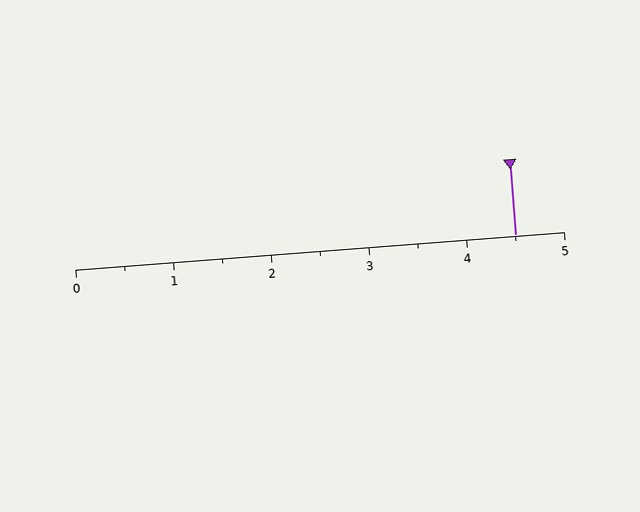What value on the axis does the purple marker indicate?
The marker indicates approximately 4.5.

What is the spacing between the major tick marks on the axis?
The major ticks are spaced 1 apart.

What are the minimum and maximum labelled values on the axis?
The axis runs from 0 to 5.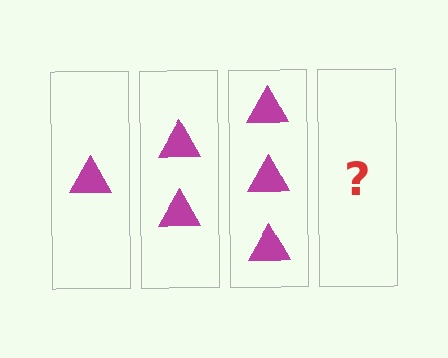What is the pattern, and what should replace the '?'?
The pattern is that each step adds one more triangle. The '?' should be 4 triangles.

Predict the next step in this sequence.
The next step is 4 triangles.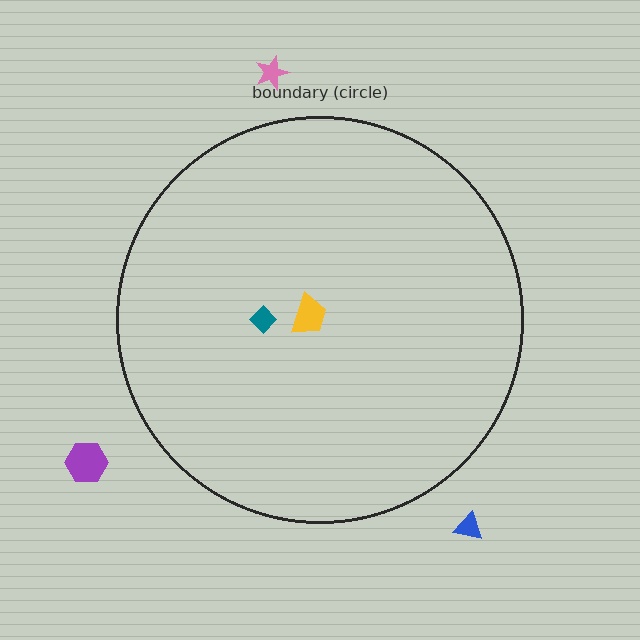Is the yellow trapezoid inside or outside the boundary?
Inside.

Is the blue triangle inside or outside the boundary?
Outside.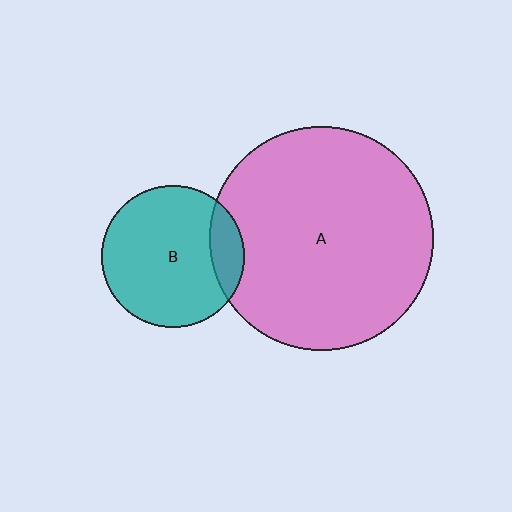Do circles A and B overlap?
Yes.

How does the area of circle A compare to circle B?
Approximately 2.5 times.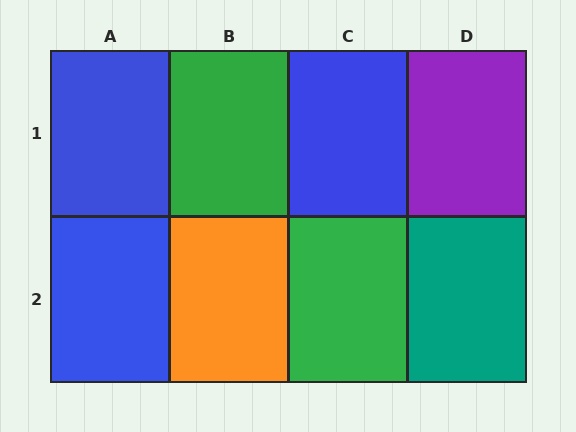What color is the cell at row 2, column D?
Teal.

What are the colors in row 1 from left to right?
Blue, green, blue, purple.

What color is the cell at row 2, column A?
Blue.